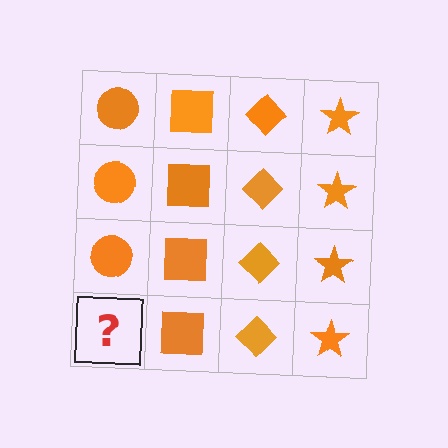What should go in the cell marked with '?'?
The missing cell should contain an orange circle.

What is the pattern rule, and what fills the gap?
The rule is that each column has a consistent shape. The gap should be filled with an orange circle.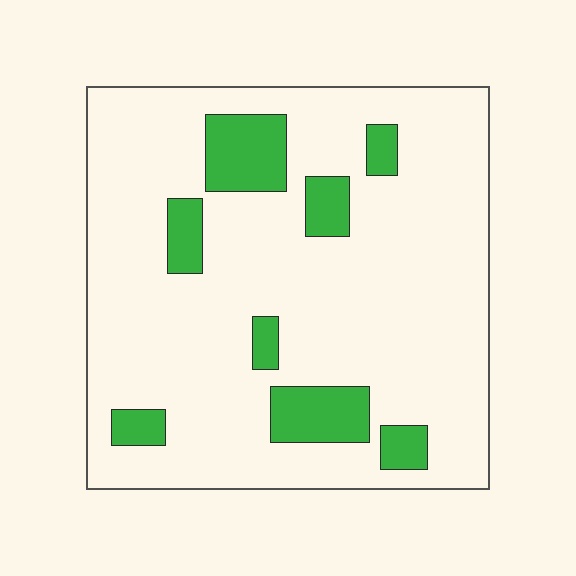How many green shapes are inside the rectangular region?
8.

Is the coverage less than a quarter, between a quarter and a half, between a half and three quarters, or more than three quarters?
Less than a quarter.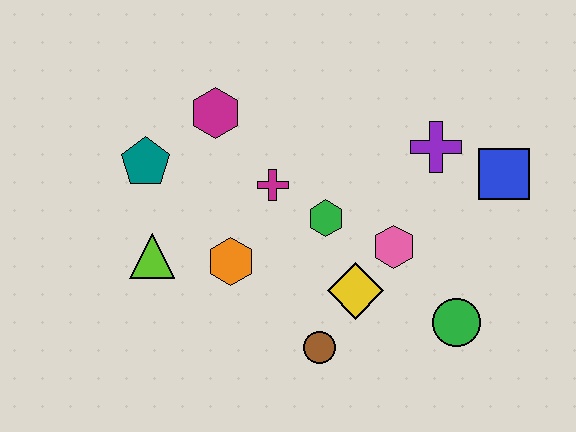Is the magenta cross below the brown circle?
No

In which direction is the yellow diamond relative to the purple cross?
The yellow diamond is below the purple cross.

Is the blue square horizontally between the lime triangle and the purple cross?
No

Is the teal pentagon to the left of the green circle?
Yes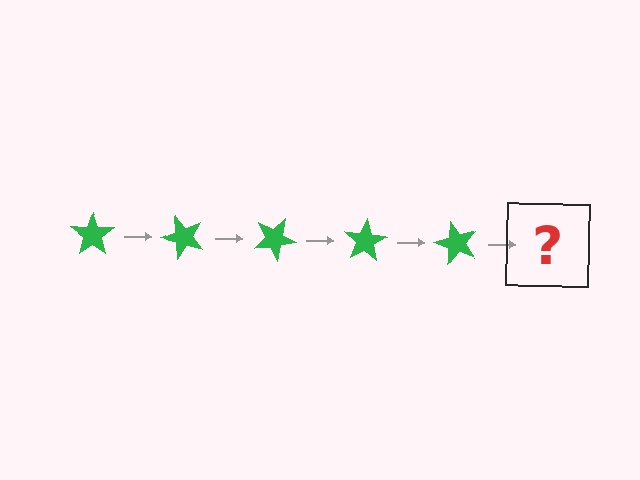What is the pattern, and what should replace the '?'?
The pattern is that the star rotates 50 degrees each step. The '?' should be a green star rotated 250 degrees.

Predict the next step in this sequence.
The next step is a green star rotated 250 degrees.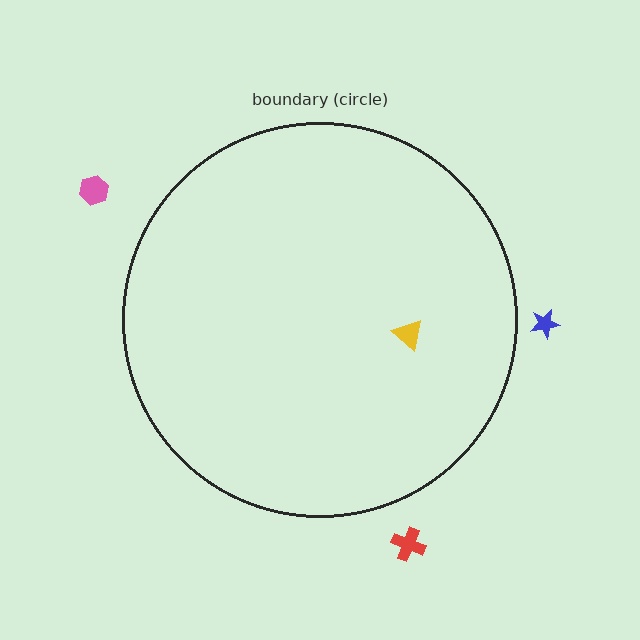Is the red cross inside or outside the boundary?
Outside.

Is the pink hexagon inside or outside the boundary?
Outside.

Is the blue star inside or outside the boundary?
Outside.